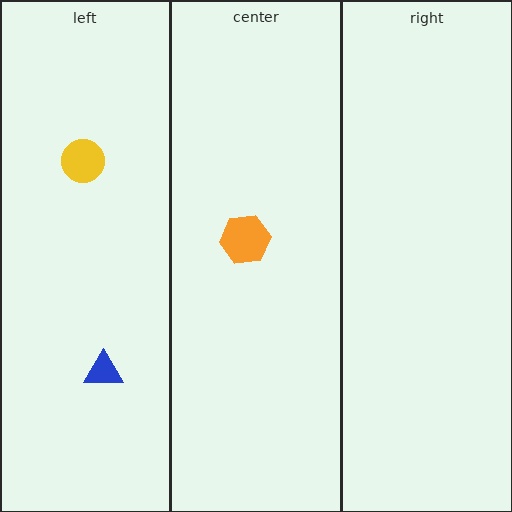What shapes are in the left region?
The yellow circle, the blue triangle.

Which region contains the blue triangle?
The left region.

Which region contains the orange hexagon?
The center region.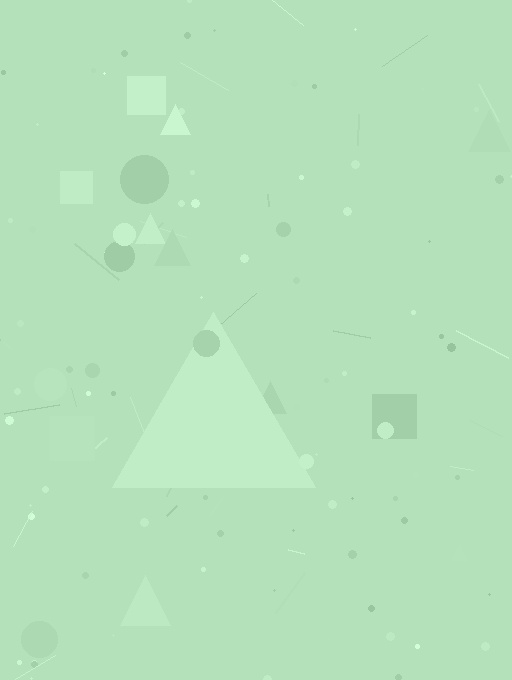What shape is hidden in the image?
A triangle is hidden in the image.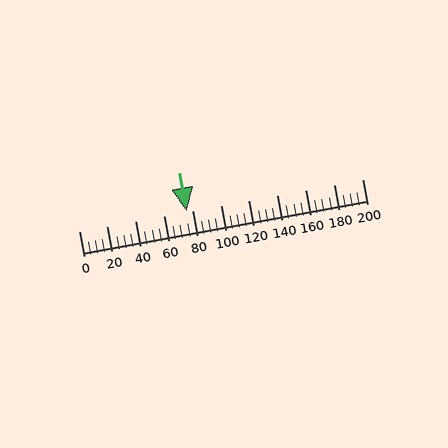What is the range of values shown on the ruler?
The ruler shows values from 0 to 200.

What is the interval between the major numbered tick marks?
The major tick marks are spaced 20 units apart.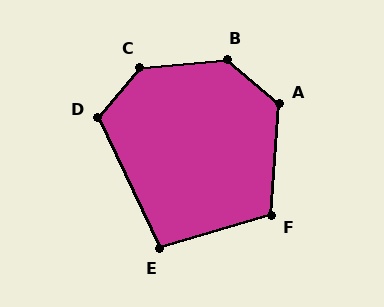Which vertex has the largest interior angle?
C, at approximately 135 degrees.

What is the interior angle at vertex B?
Approximately 134 degrees (obtuse).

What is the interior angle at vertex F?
Approximately 111 degrees (obtuse).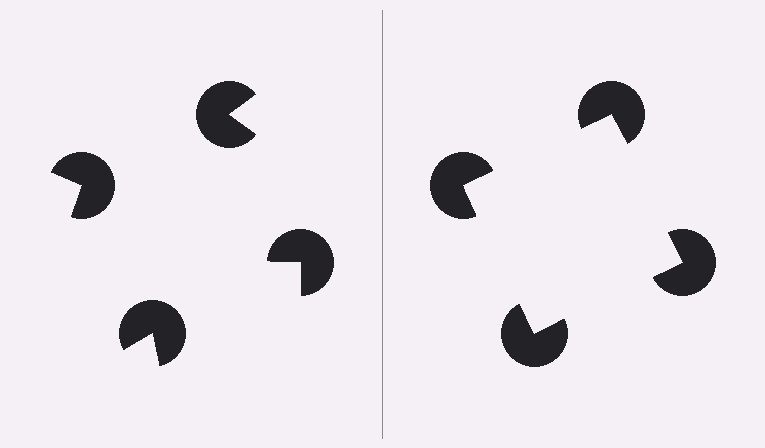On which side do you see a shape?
An illusory square appears on the right side. On the left side the wedge cuts are rotated, so no coherent shape forms.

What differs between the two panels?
The pac-man discs are positioned identically on both sides; only the wedge orientations differ. On the right they align to a square; on the left they are misaligned.